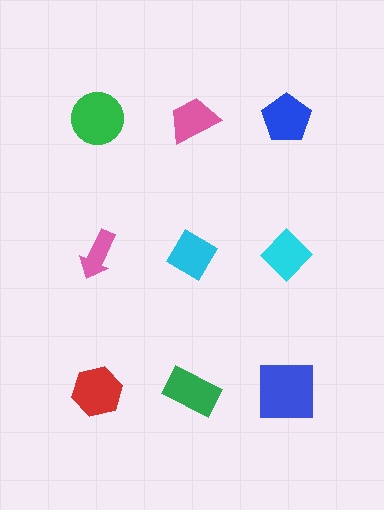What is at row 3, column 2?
A green rectangle.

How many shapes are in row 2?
3 shapes.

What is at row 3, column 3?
A blue square.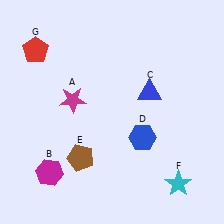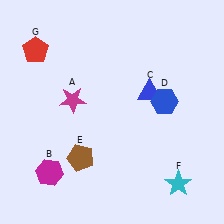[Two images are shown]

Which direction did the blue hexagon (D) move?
The blue hexagon (D) moved up.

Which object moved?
The blue hexagon (D) moved up.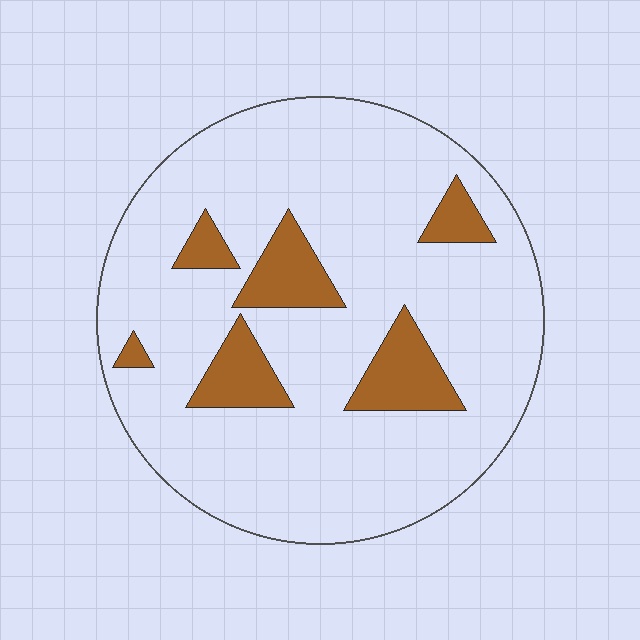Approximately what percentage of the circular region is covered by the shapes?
Approximately 15%.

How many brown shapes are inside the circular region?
6.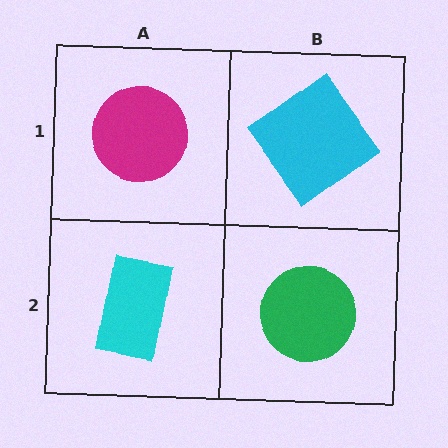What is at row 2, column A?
A cyan rectangle.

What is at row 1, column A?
A magenta circle.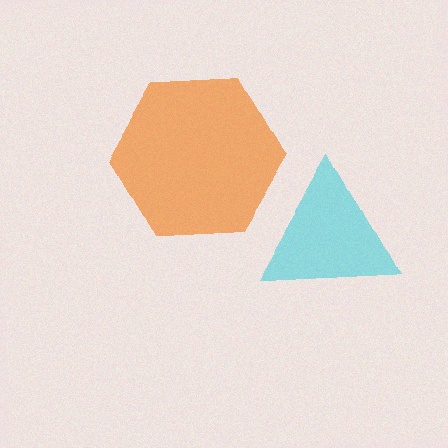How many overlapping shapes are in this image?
There are 2 overlapping shapes in the image.